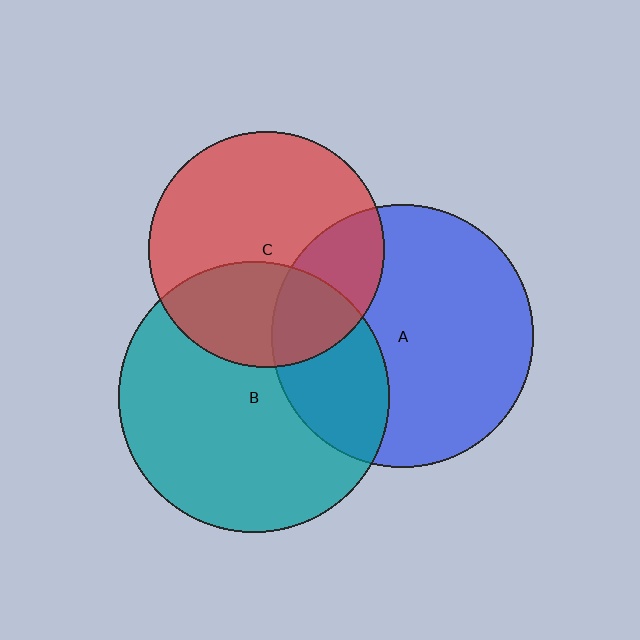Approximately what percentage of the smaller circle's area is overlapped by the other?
Approximately 30%.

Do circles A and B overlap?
Yes.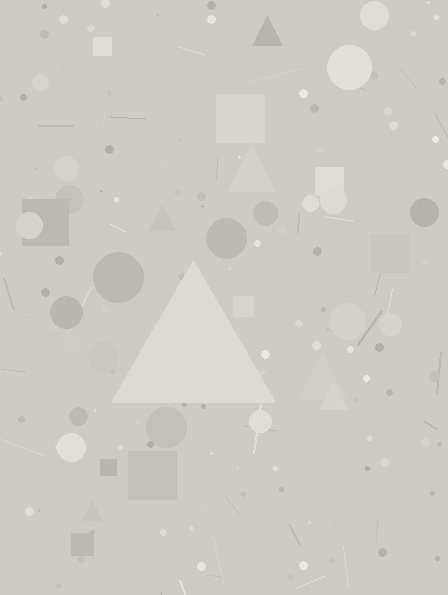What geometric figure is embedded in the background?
A triangle is embedded in the background.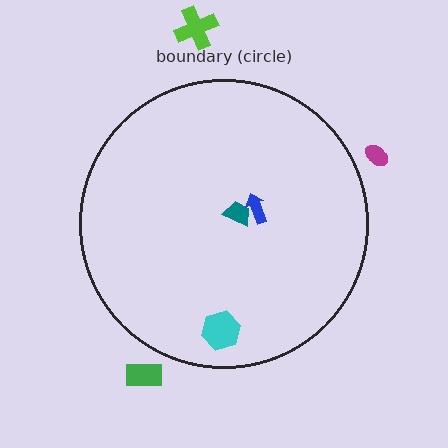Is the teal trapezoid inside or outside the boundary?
Inside.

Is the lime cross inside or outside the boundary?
Outside.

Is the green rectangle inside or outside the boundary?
Outside.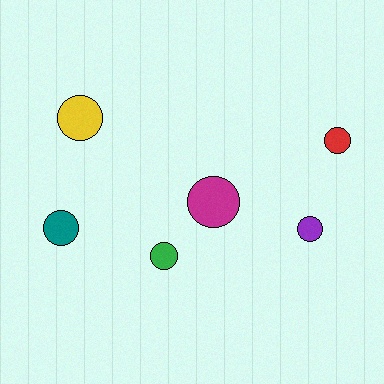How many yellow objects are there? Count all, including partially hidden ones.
There is 1 yellow object.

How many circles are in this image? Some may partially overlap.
There are 6 circles.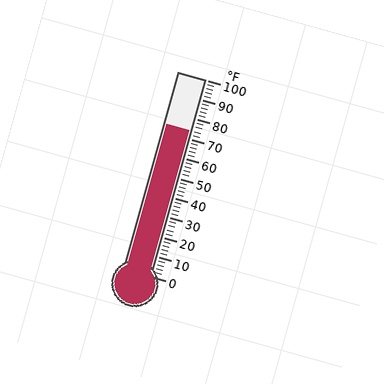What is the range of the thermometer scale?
The thermometer scale ranges from 0°F to 100°F.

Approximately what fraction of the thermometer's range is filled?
The thermometer is filled to approximately 75% of its range.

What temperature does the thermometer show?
The thermometer shows approximately 74°F.